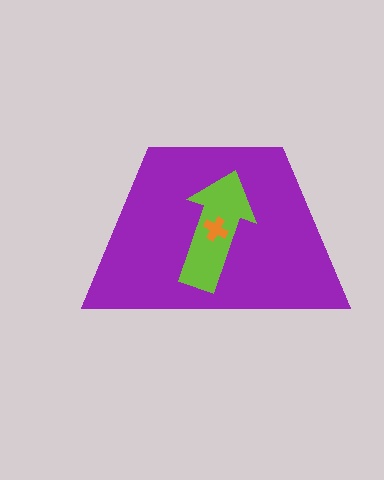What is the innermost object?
The orange cross.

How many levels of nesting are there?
3.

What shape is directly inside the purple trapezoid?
The lime arrow.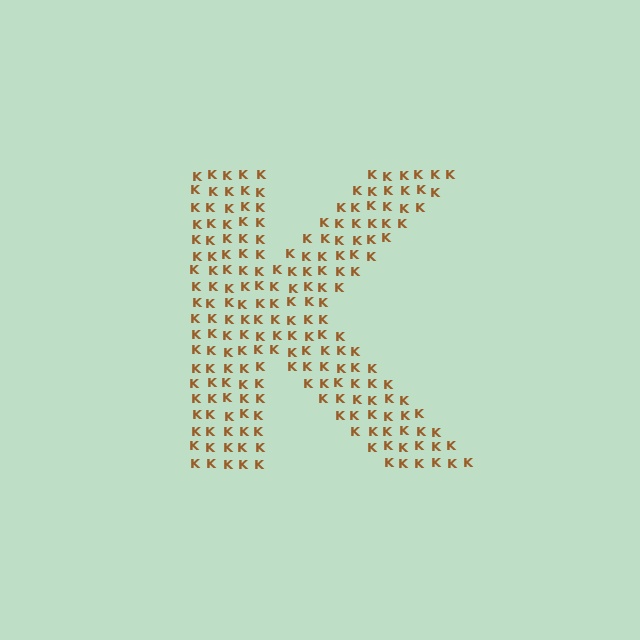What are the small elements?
The small elements are letter K's.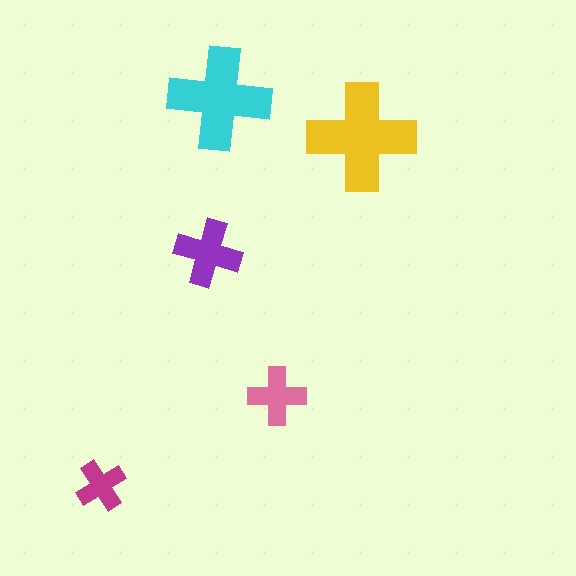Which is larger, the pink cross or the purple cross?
The purple one.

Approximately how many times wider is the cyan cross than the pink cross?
About 2 times wider.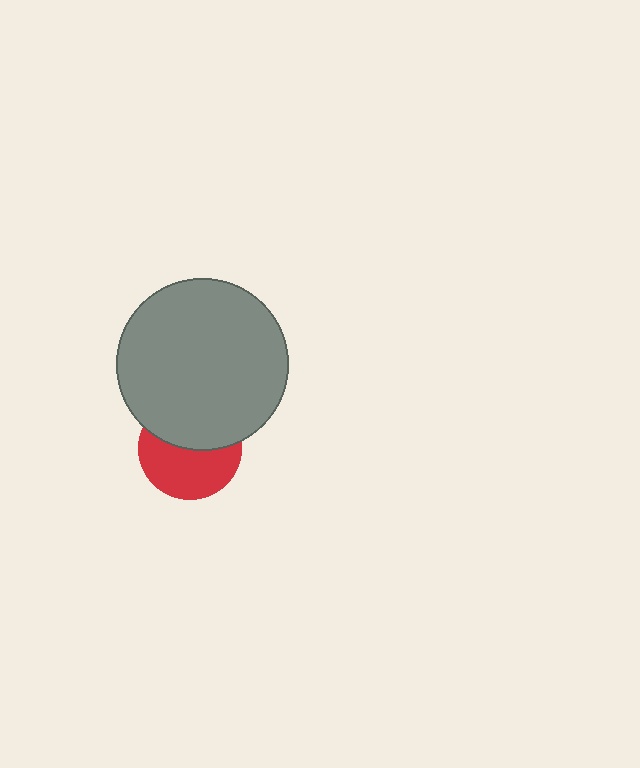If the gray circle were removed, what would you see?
You would see the complete red circle.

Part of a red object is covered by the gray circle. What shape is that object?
It is a circle.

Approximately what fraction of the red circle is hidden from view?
Roughly 45% of the red circle is hidden behind the gray circle.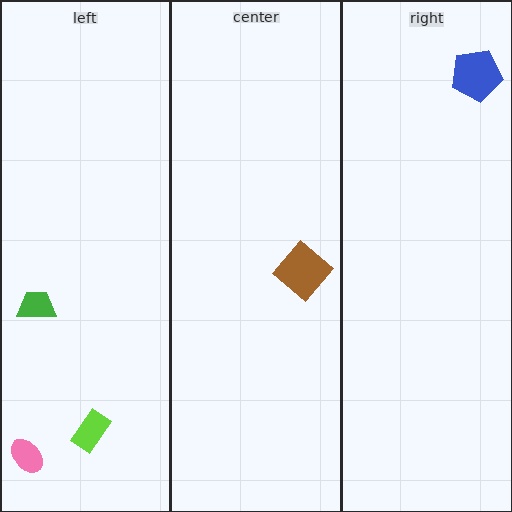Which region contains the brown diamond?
The center region.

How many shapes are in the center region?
1.